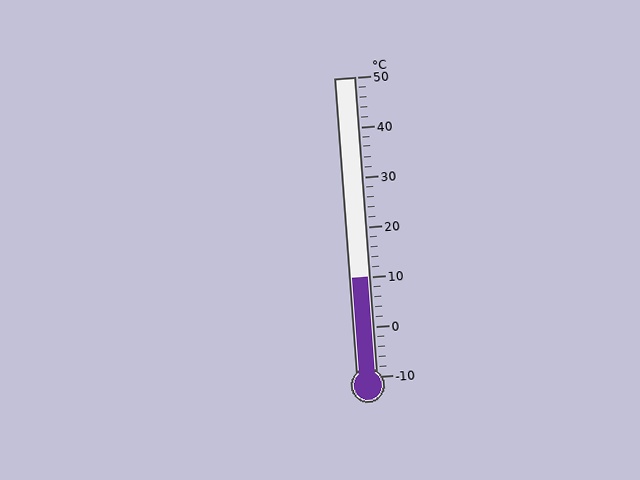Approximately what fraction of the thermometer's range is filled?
The thermometer is filled to approximately 35% of its range.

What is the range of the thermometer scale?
The thermometer scale ranges from -10°C to 50°C.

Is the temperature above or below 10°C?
The temperature is at 10°C.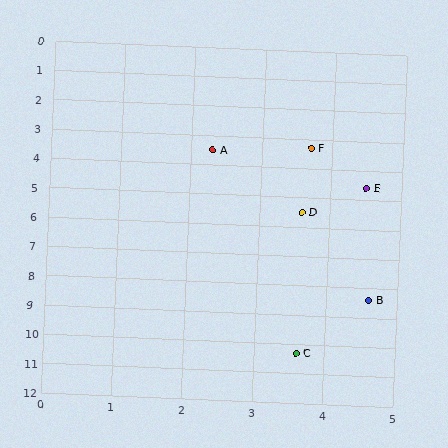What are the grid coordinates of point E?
Point E is at approximately (4.5, 4.6).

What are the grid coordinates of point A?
Point A is at approximately (2.3, 3.5).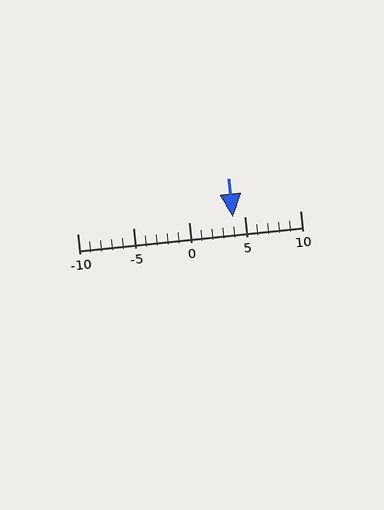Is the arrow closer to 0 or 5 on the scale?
The arrow is closer to 5.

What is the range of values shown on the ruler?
The ruler shows values from -10 to 10.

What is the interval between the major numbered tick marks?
The major tick marks are spaced 5 units apart.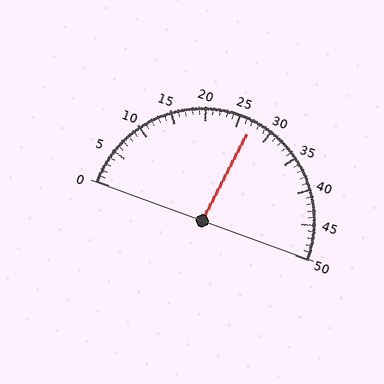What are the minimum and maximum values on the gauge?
The gauge ranges from 0 to 50.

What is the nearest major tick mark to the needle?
The nearest major tick mark is 25.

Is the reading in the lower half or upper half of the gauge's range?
The reading is in the upper half of the range (0 to 50).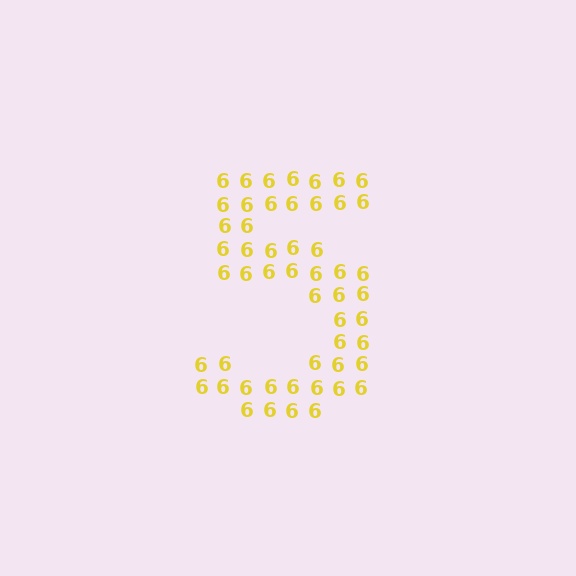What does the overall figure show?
The overall figure shows the digit 5.